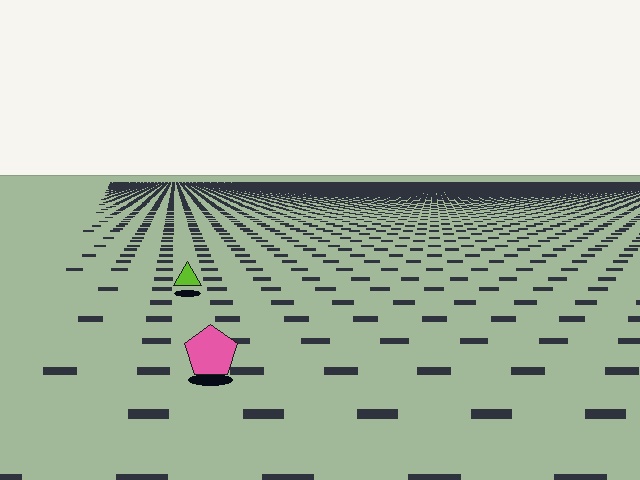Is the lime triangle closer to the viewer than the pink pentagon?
No. The pink pentagon is closer — you can tell from the texture gradient: the ground texture is coarser near it.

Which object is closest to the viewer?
The pink pentagon is closest. The texture marks near it are larger and more spread out.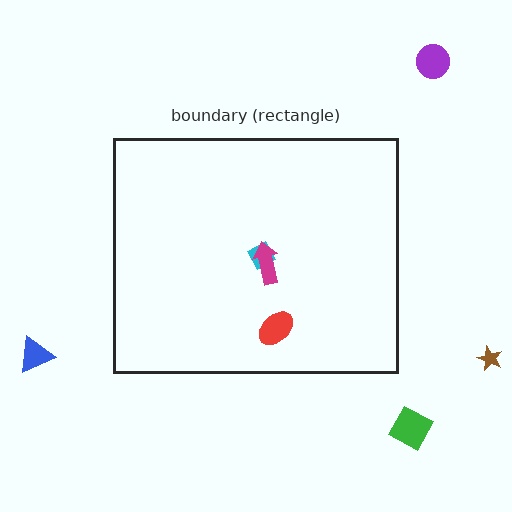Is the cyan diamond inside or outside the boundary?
Inside.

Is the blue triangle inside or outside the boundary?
Outside.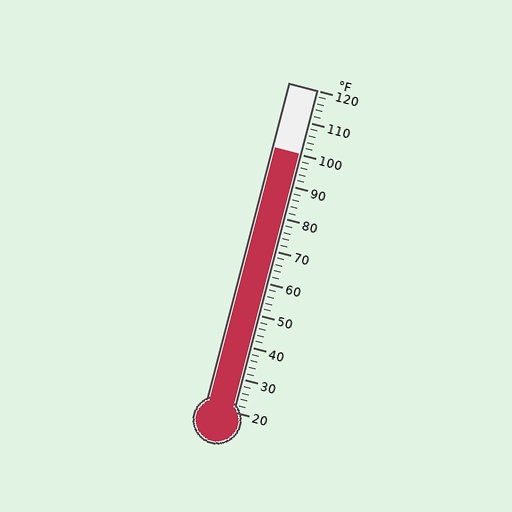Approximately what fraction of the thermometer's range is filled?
The thermometer is filled to approximately 80% of its range.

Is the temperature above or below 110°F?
The temperature is below 110°F.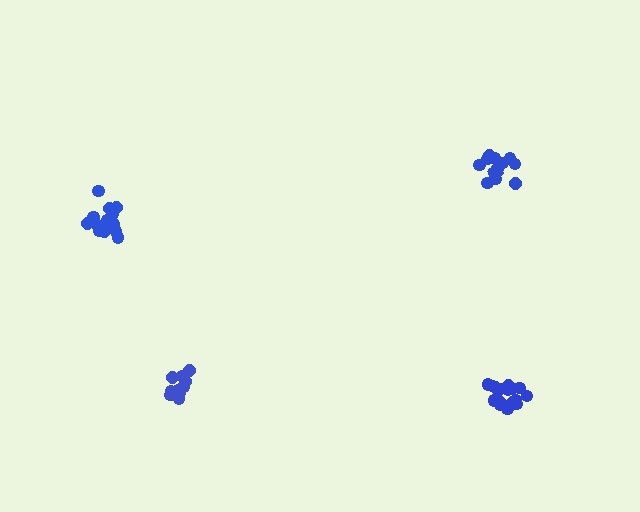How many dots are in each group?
Group 1: 13 dots, Group 2: 11 dots, Group 3: 17 dots, Group 4: 16 dots (57 total).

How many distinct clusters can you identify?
There are 4 distinct clusters.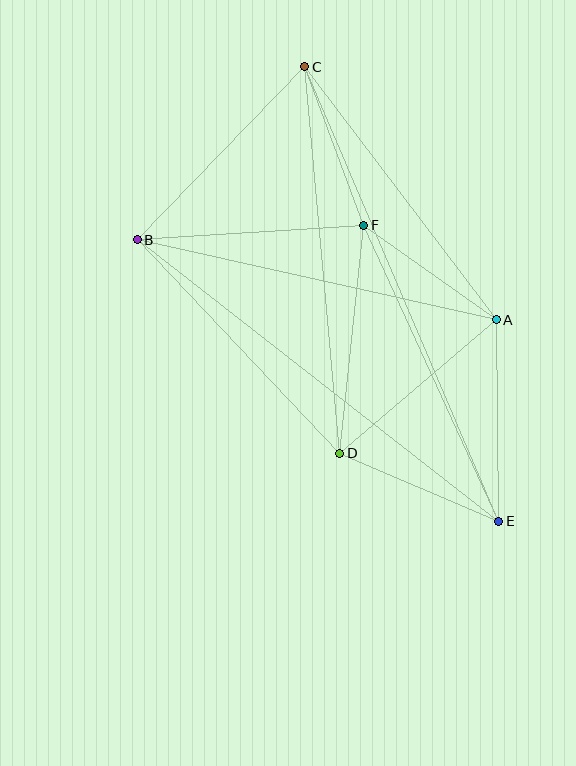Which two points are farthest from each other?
Points C and E are farthest from each other.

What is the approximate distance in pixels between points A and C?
The distance between A and C is approximately 317 pixels.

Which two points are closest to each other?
Points A and F are closest to each other.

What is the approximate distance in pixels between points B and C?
The distance between B and C is approximately 241 pixels.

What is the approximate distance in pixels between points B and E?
The distance between B and E is approximately 458 pixels.